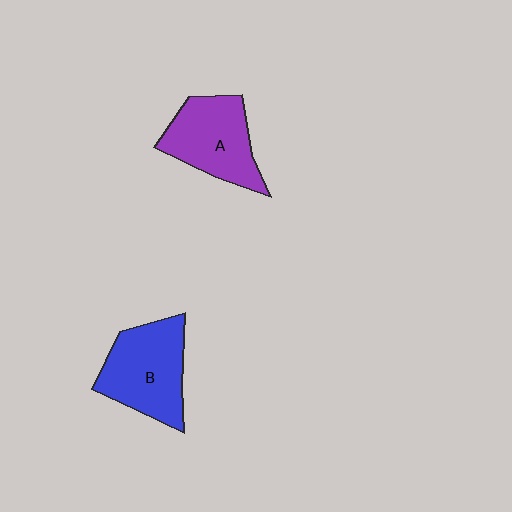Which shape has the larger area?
Shape B (blue).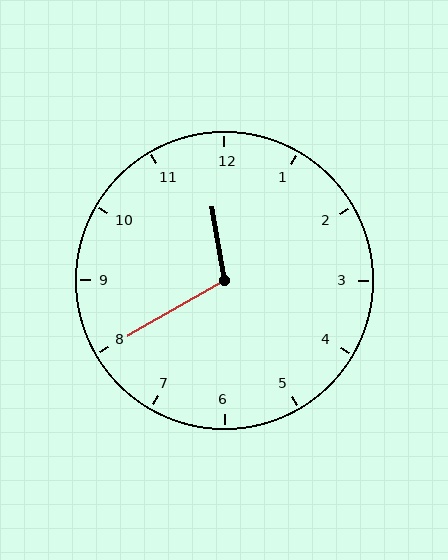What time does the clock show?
11:40.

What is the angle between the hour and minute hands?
Approximately 110 degrees.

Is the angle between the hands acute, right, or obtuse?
It is obtuse.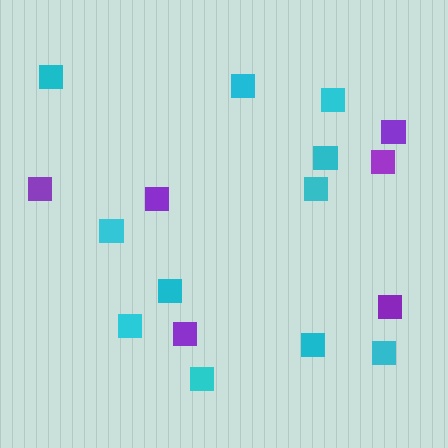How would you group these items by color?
There are 2 groups: one group of purple squares (6) and one group of cyan squares (11).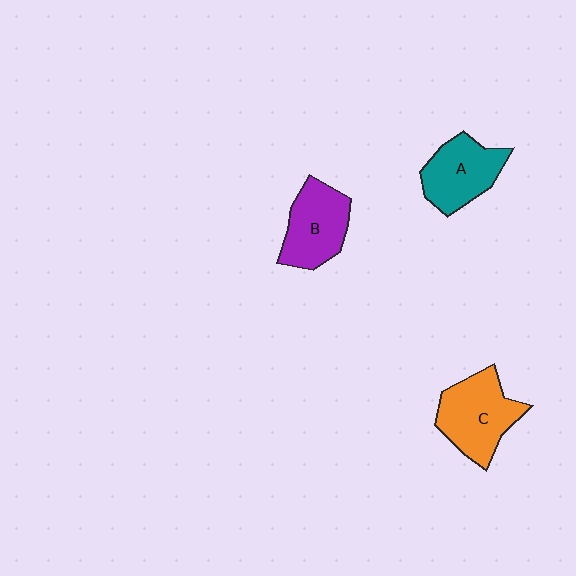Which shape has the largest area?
Shape C (orange).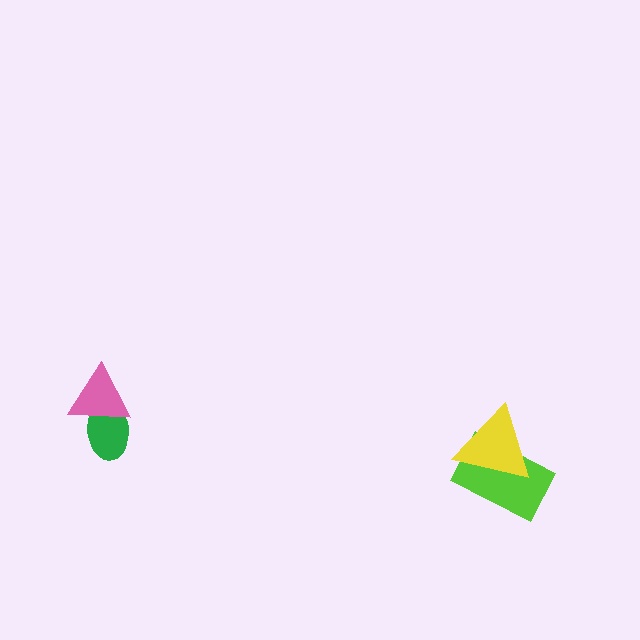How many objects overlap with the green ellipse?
1 object overlaps with the green ellipse.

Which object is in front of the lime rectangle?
The yellow triangle is in front of the lime rectangle.